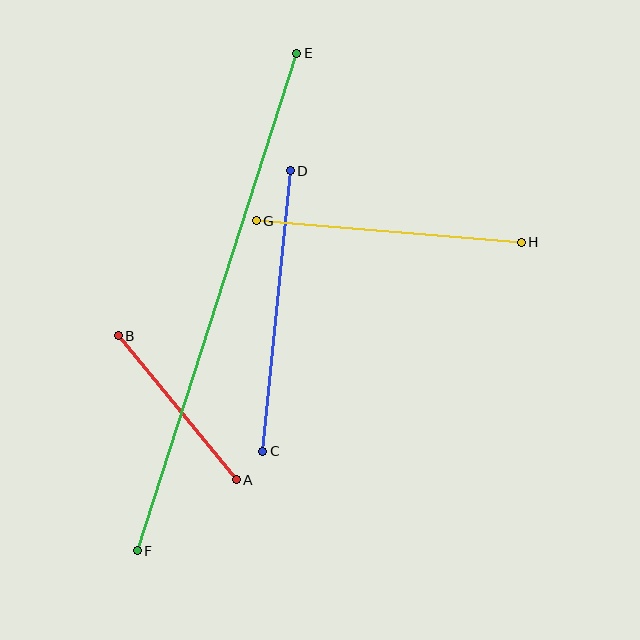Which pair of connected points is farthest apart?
Points E and F are farthest apart.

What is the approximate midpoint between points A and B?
The midpoint is at approximately (177, 408) pixels.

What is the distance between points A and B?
The distance is approximately 186 pixels.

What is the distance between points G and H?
The distance is approximately 266 pixels.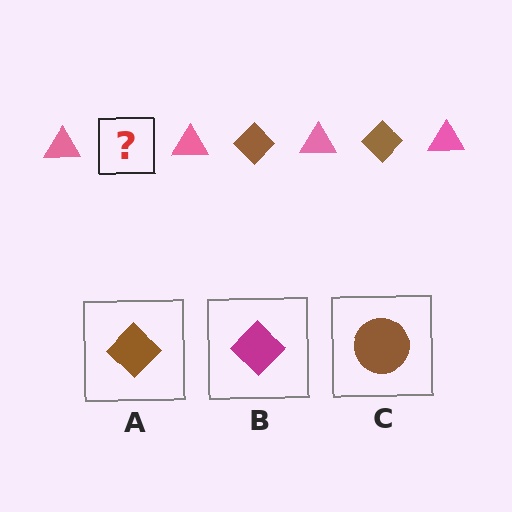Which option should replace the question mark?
Option A.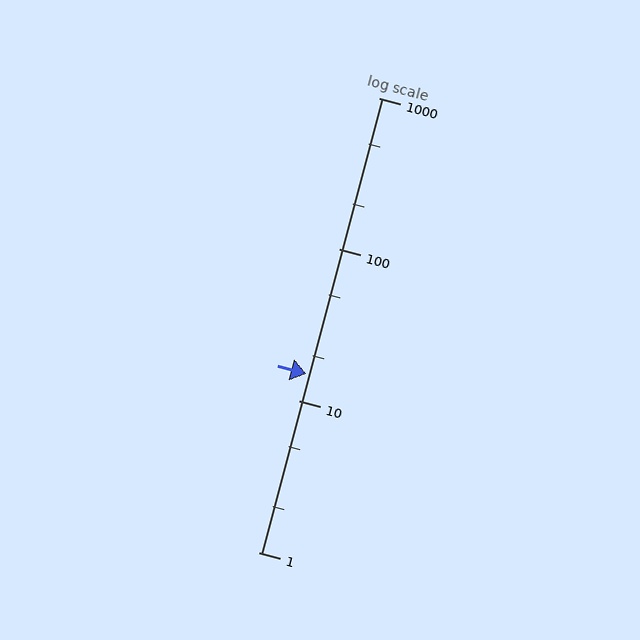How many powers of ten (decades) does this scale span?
The scale spans 3 decades, from 1 to 1000.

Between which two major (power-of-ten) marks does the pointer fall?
The pointer is between 10 and 100.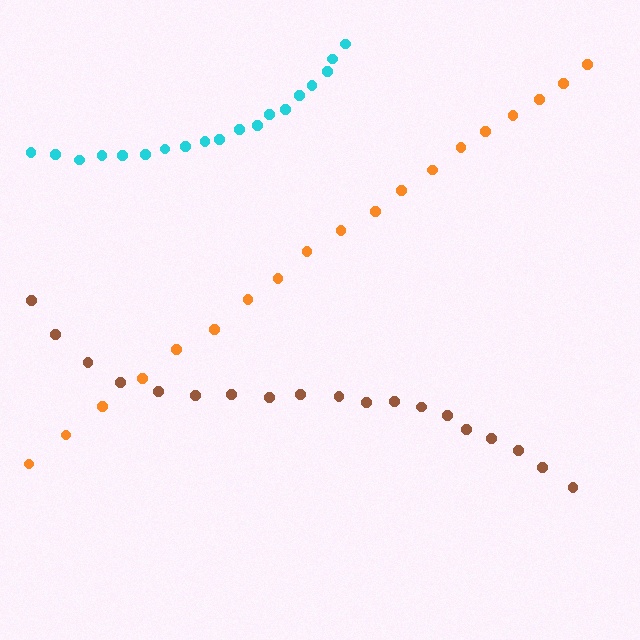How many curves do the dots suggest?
There are 3 distinct paths.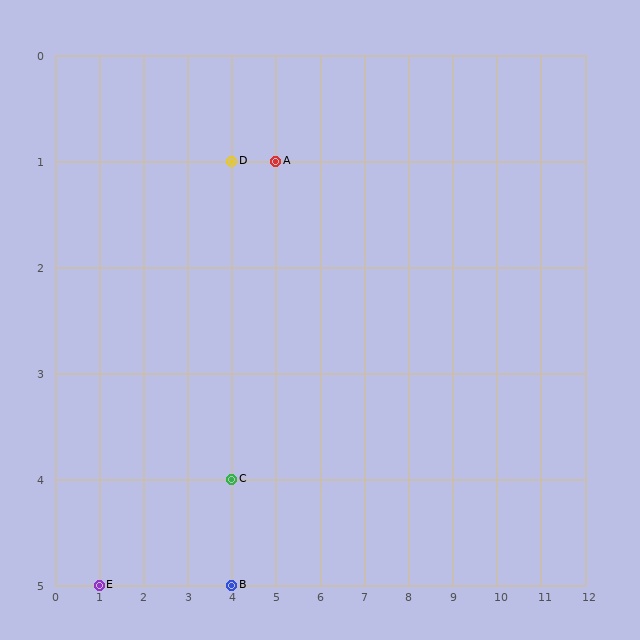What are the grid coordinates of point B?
Point B is at grid coordinates (4, 5).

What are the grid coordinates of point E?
Point E is at grid coordinates (1, 5).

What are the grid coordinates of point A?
Point A is at grid coordinates (5, 1).